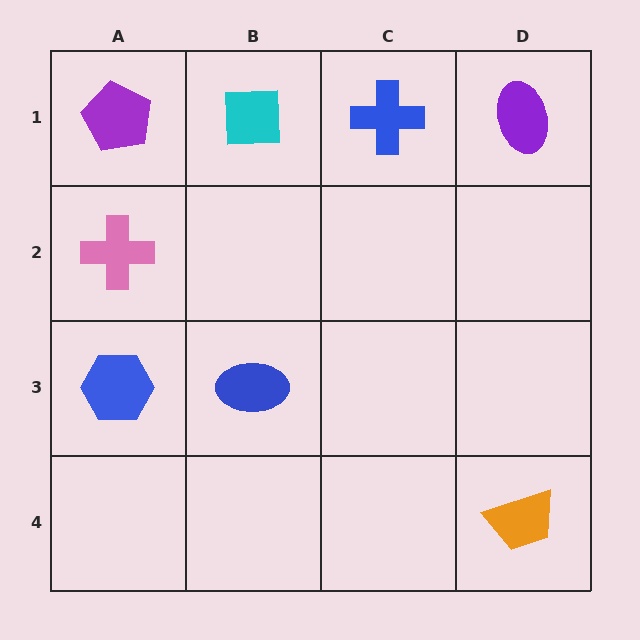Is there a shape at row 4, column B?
No, that cell is empty.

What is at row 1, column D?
A purple ellipse.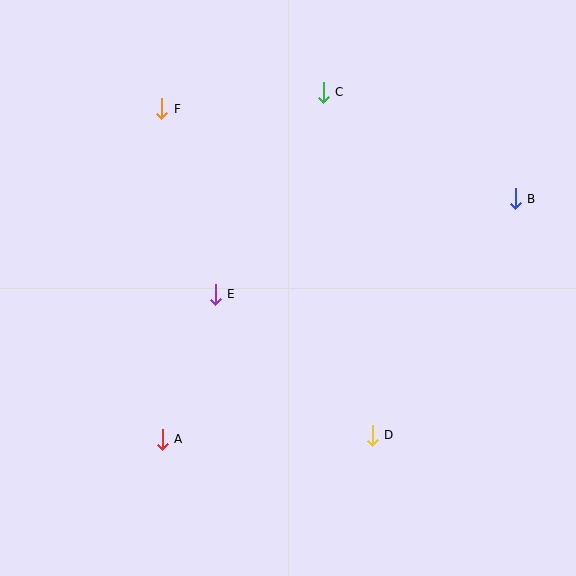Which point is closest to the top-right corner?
Point B is closest to the top-right corner.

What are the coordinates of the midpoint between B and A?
The midpoint between B and A is at (339, 319).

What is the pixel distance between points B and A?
The distance between B and A is 427 pixels.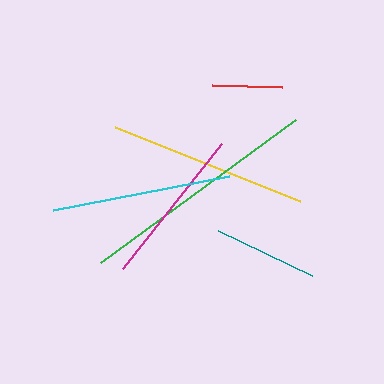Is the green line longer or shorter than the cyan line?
The green line is longer than the cyan line.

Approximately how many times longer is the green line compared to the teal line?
The green line is approximately 2.3 times the length of the teal line.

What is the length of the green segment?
The green segment is approximately 242 pixels long.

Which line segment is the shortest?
The red line is the shortest at approximately 70 pixels.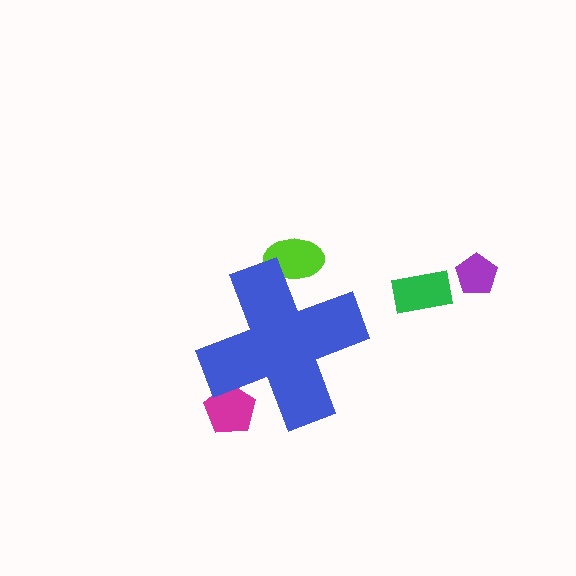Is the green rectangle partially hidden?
No, the green rectangle is fully visible.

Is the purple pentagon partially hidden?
No, the purple pentagon is fully visible.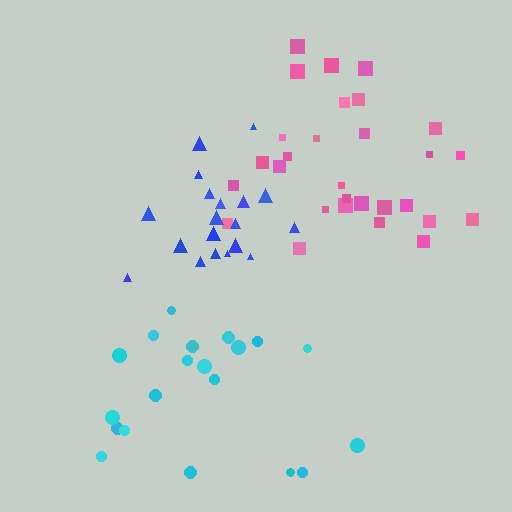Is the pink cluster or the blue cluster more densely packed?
Blue.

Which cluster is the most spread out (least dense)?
Cyan.